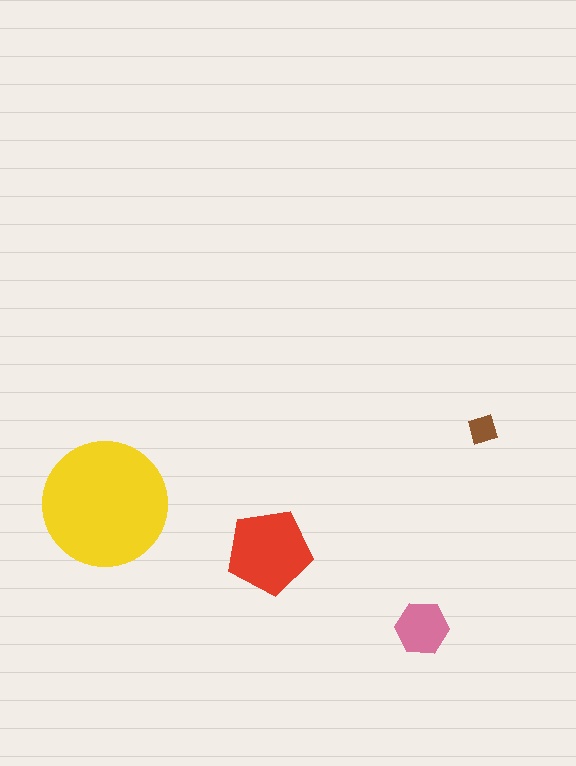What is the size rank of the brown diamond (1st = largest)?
4th.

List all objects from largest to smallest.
The yellow circle, the red pentagon, the pink hexagon, the brown diamond.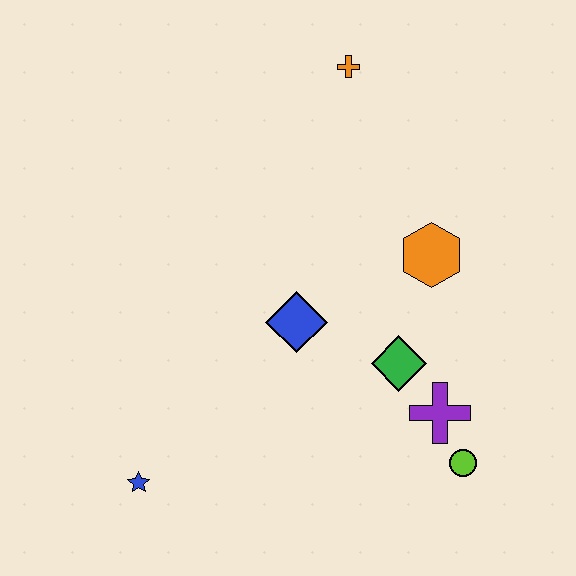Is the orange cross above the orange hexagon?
Yes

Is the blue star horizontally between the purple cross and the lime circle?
No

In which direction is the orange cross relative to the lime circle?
The orange cross is above the lime circle.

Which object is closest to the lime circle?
The purple cross is closest to the lime circle.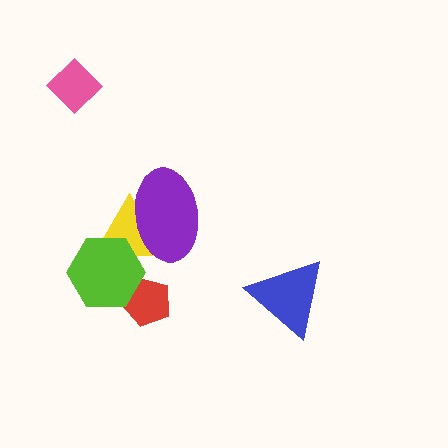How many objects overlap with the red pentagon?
1 object overlaps with the red pentagon.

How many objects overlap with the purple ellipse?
1 object overlaps with the purple ellipse.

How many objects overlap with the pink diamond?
0 objects overlap with the pink diamond.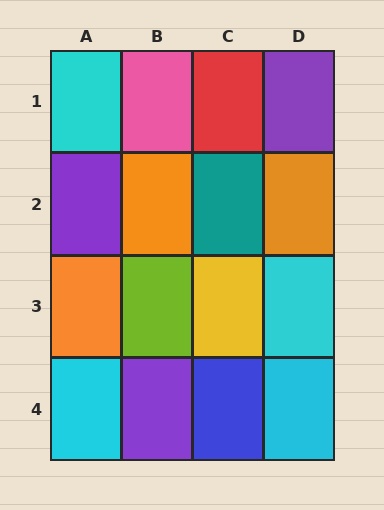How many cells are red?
1 cell is red.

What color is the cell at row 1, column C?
Red.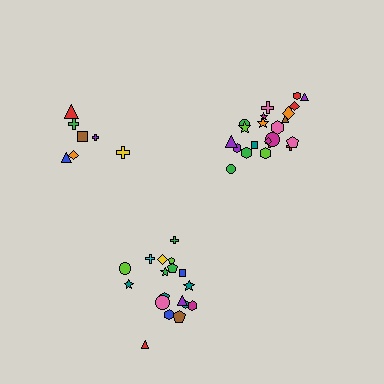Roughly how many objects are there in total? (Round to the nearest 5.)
Roughly 45 objects in total.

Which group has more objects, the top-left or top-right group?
The top-right group.